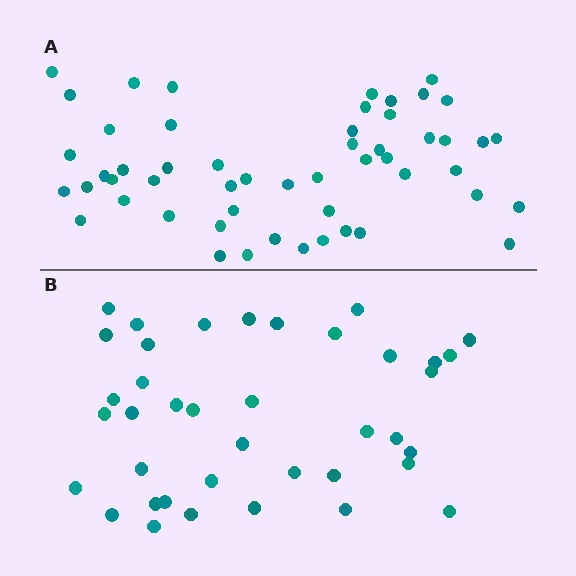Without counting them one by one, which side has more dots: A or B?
Region A (the top region) has more dots.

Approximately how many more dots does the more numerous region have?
Region A has approximately 15 more dots than region B.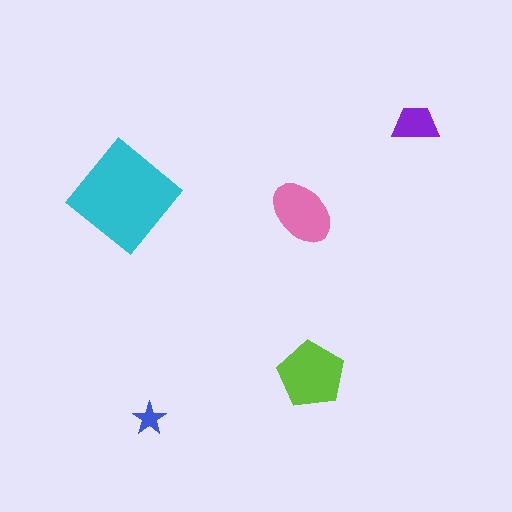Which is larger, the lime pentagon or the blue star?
The lime pentagon.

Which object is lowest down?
The blue star is bottommost.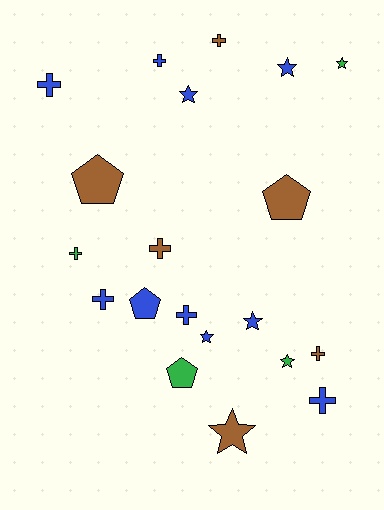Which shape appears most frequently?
Cross, with 9 objects.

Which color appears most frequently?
Blue, with 10 objects.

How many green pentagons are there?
There is 1 green pentagon.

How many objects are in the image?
There are 20 objects.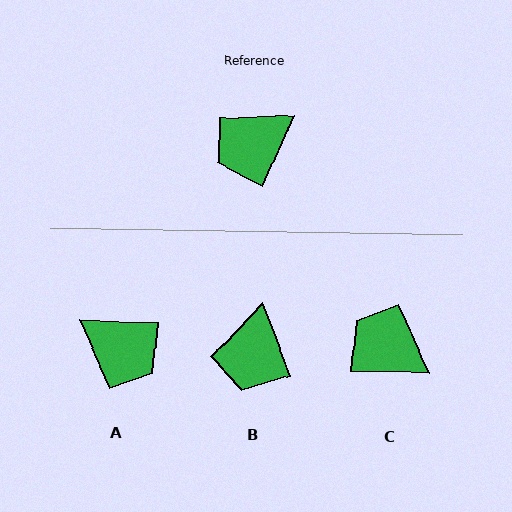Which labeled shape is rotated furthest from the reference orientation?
A, about 111 degrees away.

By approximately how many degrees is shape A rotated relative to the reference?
Approximately 111 degrees counter-clockwise.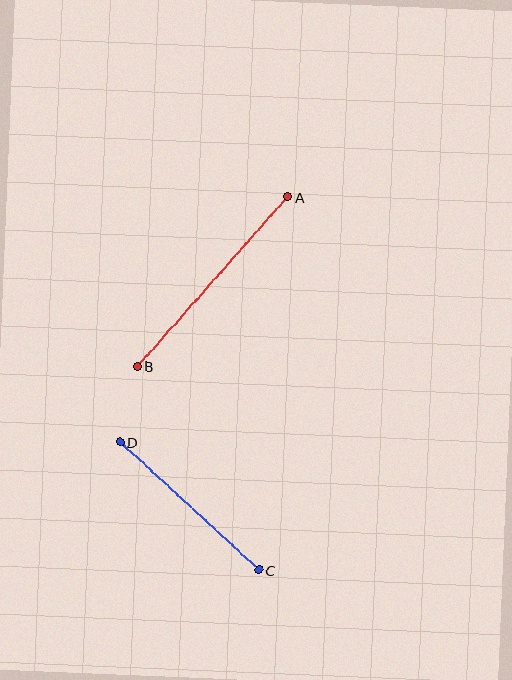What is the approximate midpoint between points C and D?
The midpoint is at approximately (189, 506) pixels.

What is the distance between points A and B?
The distance is approximately 227 pixels.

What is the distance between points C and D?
The distance is approximately 189 pixels.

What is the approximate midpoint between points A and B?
The midpoint is at approximately (212, 282) pixels.